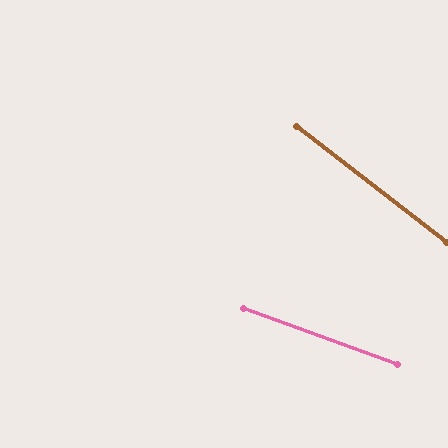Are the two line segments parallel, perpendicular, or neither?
Neither parallel nor perpendicular — they differ by about 18°.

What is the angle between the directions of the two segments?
Approximately 18 degrees.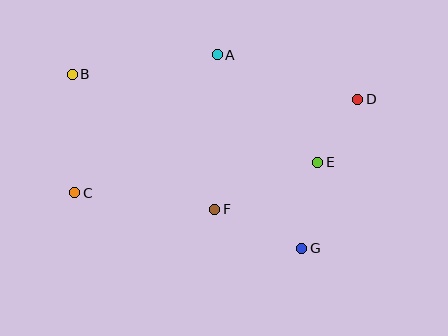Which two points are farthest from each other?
Points C and D are farthest from each other.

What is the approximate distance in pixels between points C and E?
The distance between C and E is approximately 245 pixels.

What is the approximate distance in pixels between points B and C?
The distance between B and C is approximately 119 pixels.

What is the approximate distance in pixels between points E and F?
The distance between E and F is approximately 114 pixels.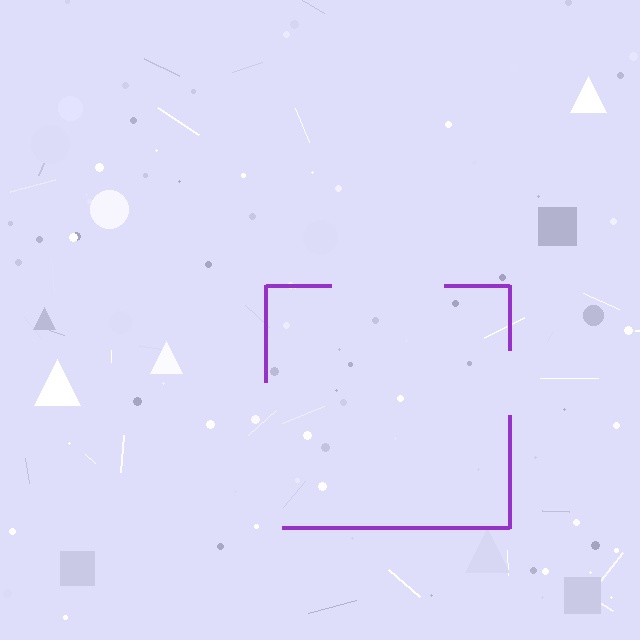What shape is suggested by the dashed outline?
The dashed outline suggests a square.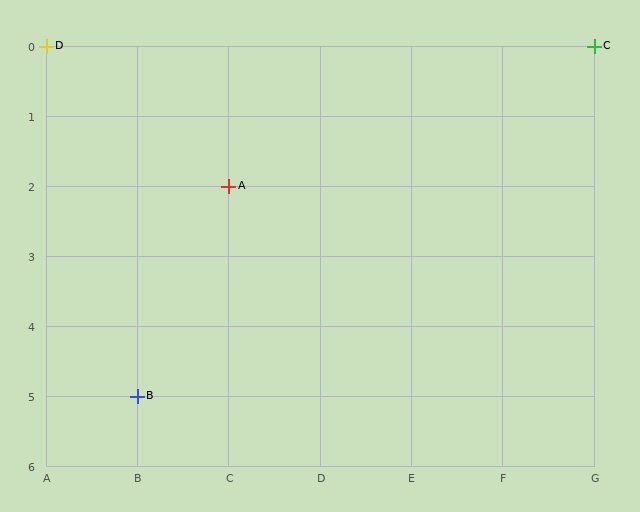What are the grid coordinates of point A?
Point A is at grid coordinates (C, 2).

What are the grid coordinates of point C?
Point C is at grid coordinates (G, 0).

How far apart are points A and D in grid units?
Points A and D are 2 columns and 2 rows apart (about 2.8 grid units diagonally).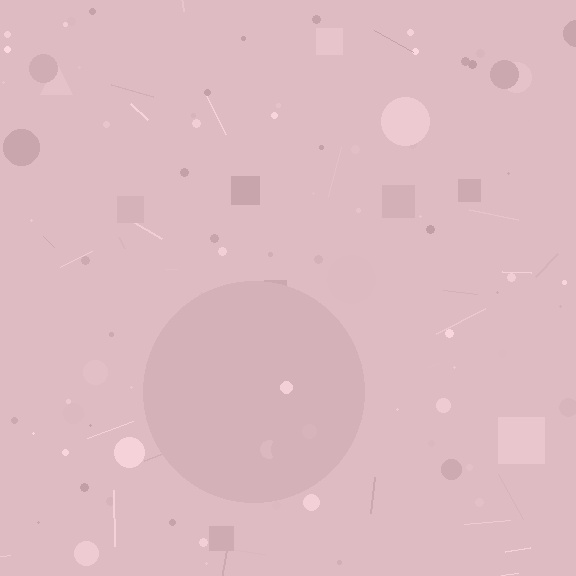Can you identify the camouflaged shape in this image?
The camouflaged shape is a circle.